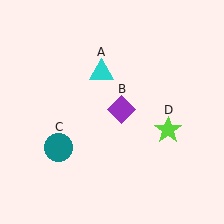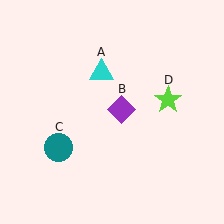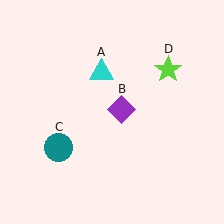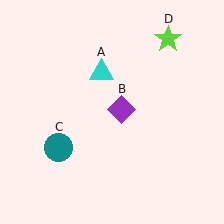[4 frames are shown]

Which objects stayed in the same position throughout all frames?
Cyan triangle (object A) and purple diamond (object B) and teal circle (object C) remained stationary.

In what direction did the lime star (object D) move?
The lime star (object D) moved up.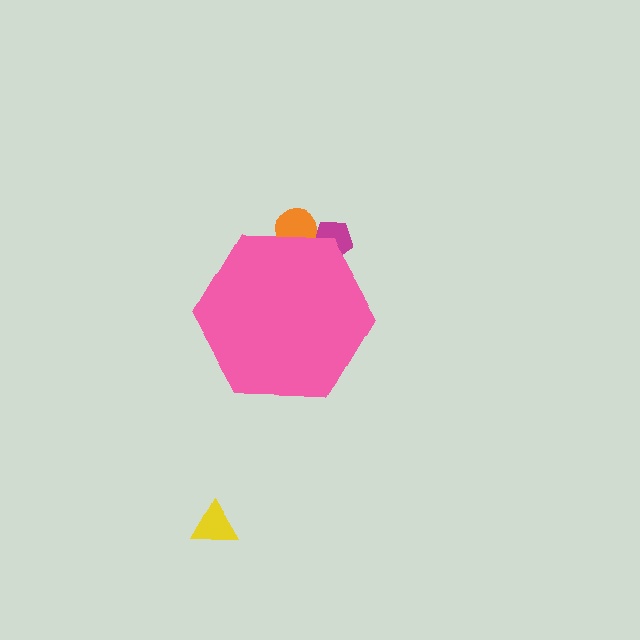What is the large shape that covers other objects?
A pink hexagon.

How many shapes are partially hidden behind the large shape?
2 shapes are partially hidden.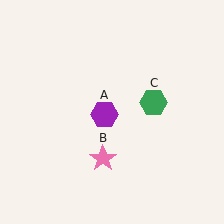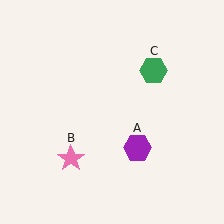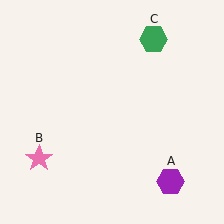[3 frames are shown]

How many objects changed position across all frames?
3 objects changed position: purple hexagon (object A), pink star (object B), green hexagon (object C).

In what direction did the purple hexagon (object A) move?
The purple hexagon (object A) moved down and to the right.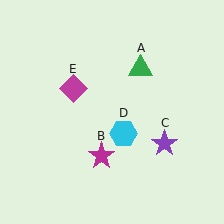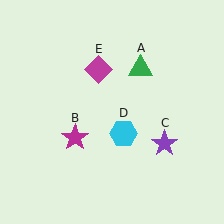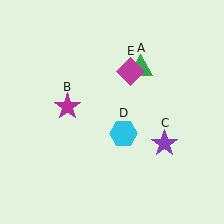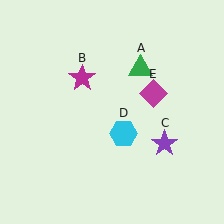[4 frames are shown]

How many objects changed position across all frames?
2 objects changed position: magenta star (object B), magenta diamond (object E).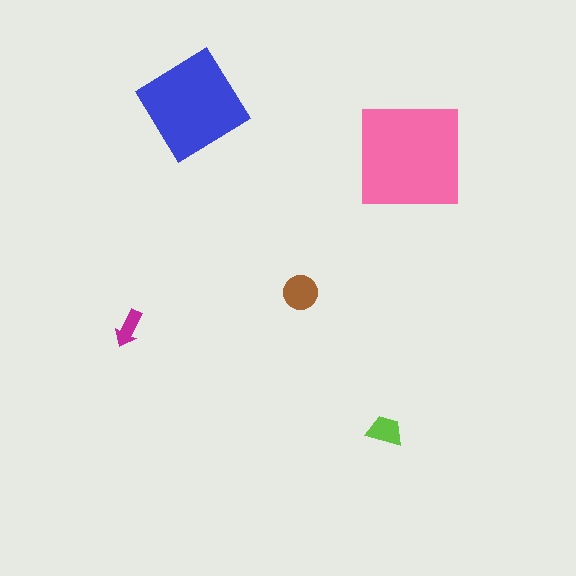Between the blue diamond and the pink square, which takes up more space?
The pink square.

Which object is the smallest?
The magenta arrow.